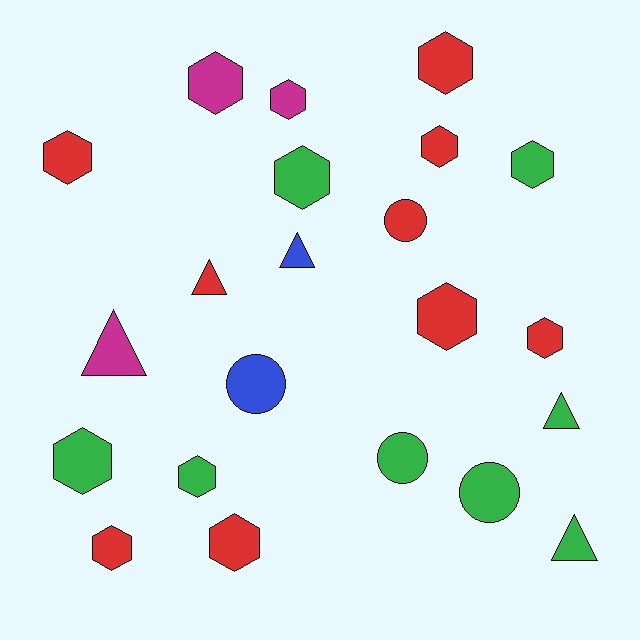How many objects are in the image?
There are 22 objects.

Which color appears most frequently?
Red, with 9 objects.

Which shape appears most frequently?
Hexagon, with 13 objects.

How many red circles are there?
There is 1 red circle.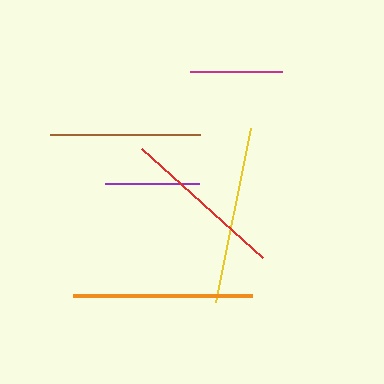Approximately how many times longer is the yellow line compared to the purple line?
The yellow line is approximately 1.9 times the length of the purple line.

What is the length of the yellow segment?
The yellow segment is approximately 177 pixels long.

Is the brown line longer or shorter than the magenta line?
The brown line is longer than the magenta line.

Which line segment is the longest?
The orange line is the longest at approximately 179 pixels.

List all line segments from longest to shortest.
From longest to shortest: orange, yellow, red, brown, purple, magenta.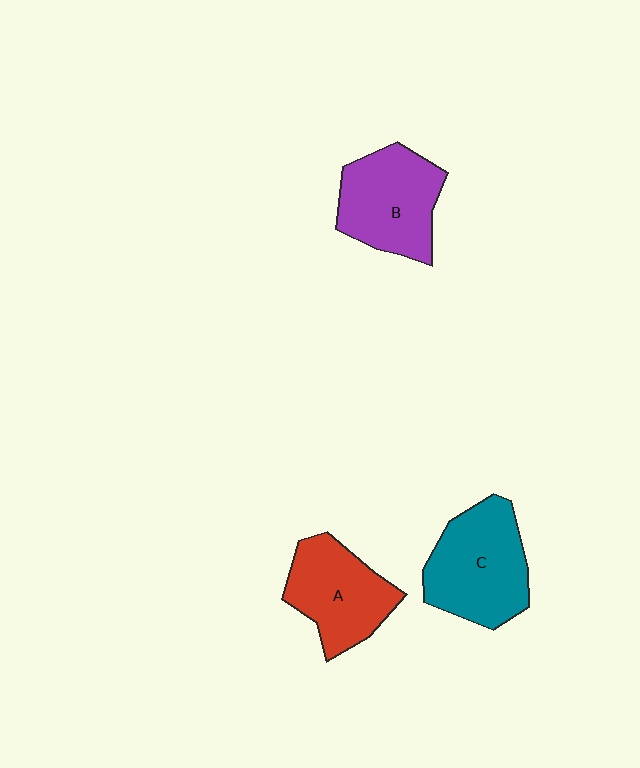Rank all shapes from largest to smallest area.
From largest to smallest: C (teal), B (purple), A (red).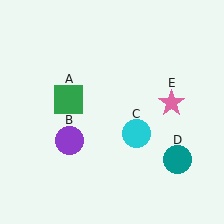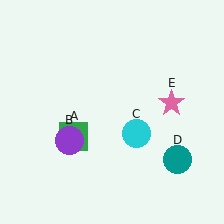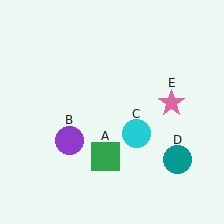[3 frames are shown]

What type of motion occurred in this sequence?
The green square (object A) rotated counterclockwise around the center of the scene.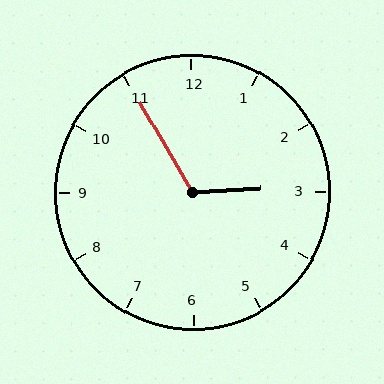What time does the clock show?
2:55.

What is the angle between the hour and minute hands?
Approximately 118 degrees.